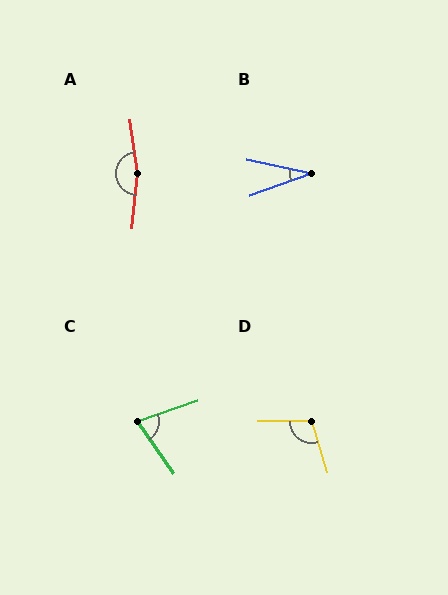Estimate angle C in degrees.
Approximately 75 degrees.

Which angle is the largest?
A, at approximately 166 degrees.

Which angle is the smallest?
B, at approximately 32 degrees.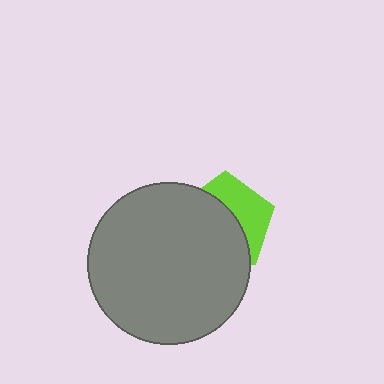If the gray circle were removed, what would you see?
You would see the complete lime pentagon.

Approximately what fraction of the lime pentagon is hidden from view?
Roughly 61% of the lime pentagon is hidden behind the gray circle.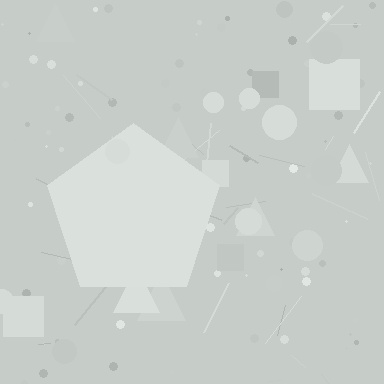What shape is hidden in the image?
A pentagon is hidden in the image.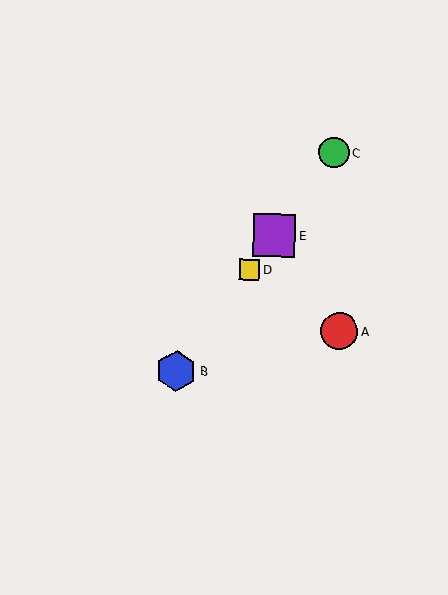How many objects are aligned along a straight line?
4 objects (B, C, D, E) are aligned along a straight line.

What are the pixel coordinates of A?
Object A is at (339, 331).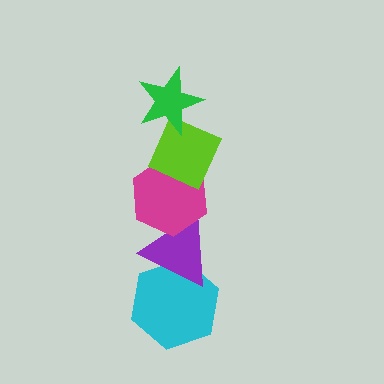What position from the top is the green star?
The green star is 1st from the top.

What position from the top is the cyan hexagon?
The cyan hexagon is 5th from the top.